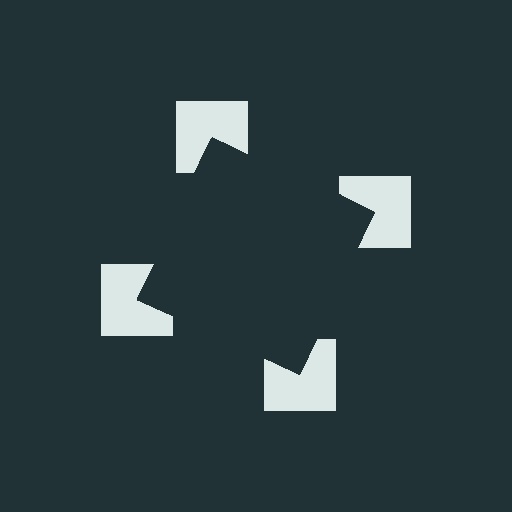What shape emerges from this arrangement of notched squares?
An illusory square — its edges are inferred from the aligned wedge cuts in the notched squares, not physically drawn.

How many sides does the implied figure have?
4 sides.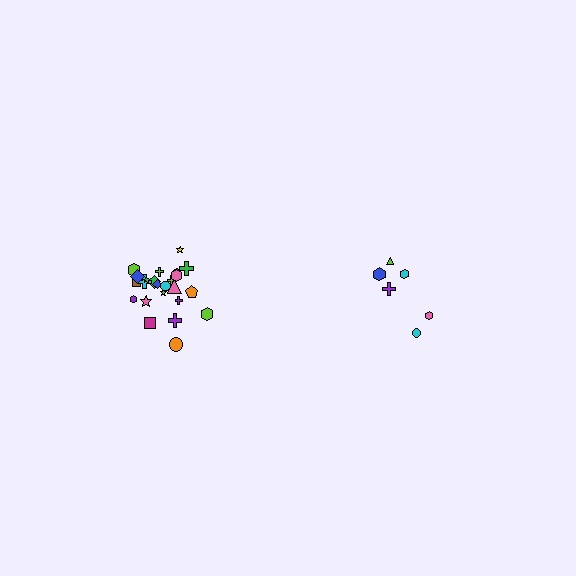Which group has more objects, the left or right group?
The left group.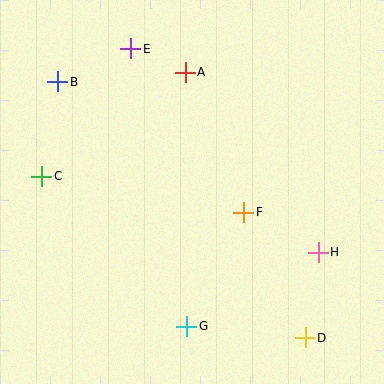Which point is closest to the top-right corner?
Point A is closest to the top-right corner.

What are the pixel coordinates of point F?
Point F is at (244, 212).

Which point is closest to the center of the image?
Point F at (244, 212) is closest to the center.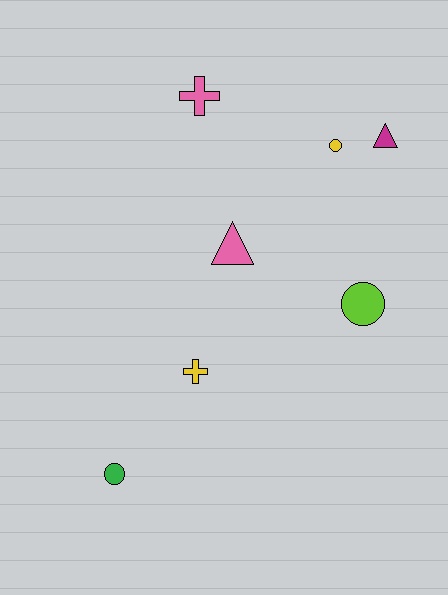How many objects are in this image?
There are 7 objects.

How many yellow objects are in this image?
There are 2 yellow objects.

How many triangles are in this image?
There are 2 triangles.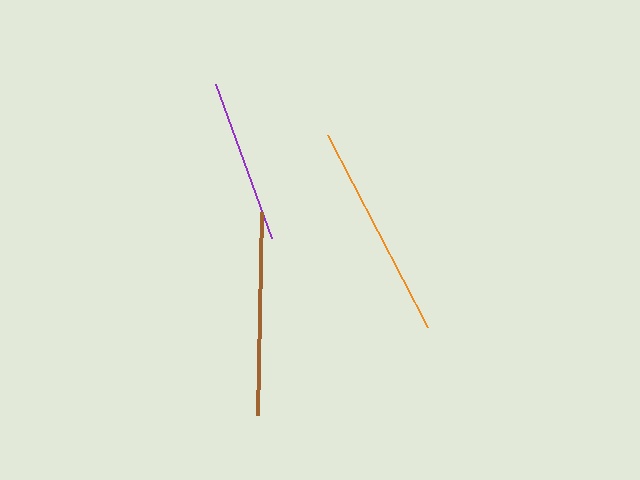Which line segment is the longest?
The orange line is the longest at approximately 217 pixels.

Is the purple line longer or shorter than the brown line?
The brown line is longer than the purple line.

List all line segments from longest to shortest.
From longest to shortest: orange, brown, purple.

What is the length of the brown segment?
The brown segment is approximately 203 pixels long.